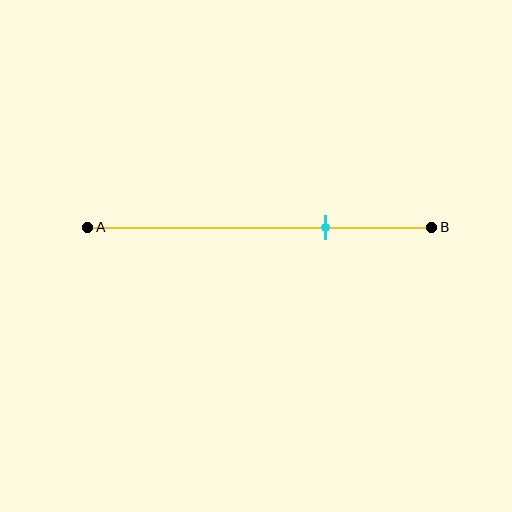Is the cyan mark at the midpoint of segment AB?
No, the mark is at about 70% from A, not at the 50% midpoint.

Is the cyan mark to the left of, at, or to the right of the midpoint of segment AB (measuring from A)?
The cyan mark is to the right of the midpoint of segment AB.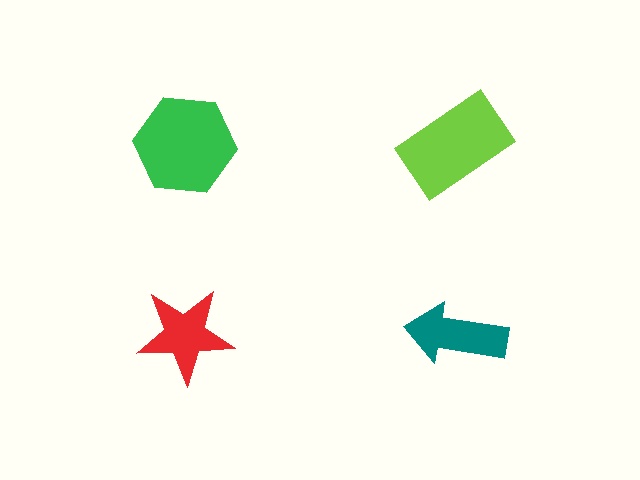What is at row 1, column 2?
A lime rectangle.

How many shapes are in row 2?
2 shapes.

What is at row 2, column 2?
A teal arrow.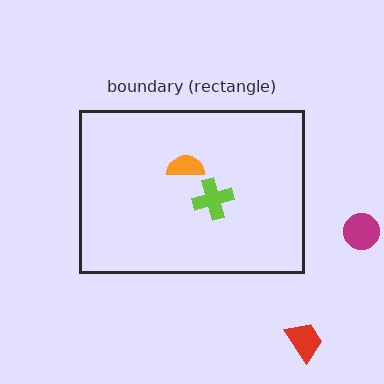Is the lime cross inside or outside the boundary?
Inside.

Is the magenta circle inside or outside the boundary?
Outside.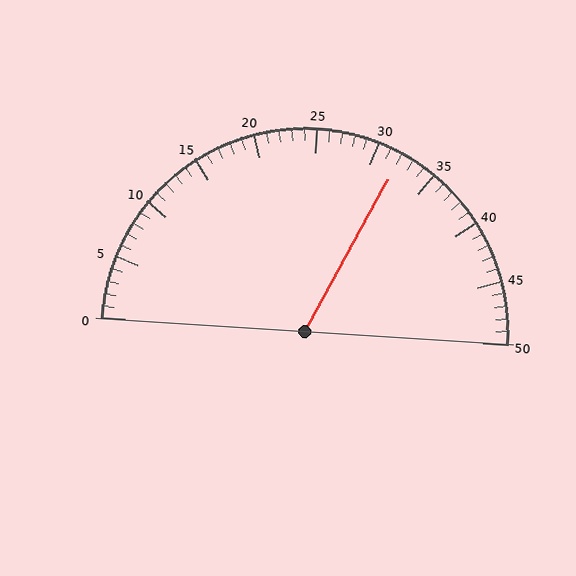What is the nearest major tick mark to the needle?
The nearest major tick mark is 30.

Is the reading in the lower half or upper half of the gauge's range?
The reading is in the upper half of the range (0 to 50).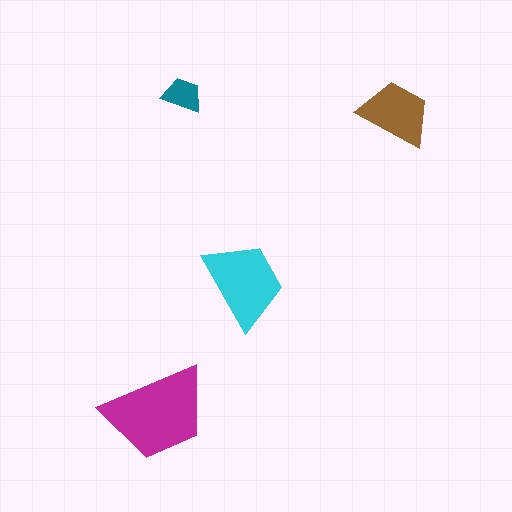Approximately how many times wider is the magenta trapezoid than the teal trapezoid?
About 2.5 times wider.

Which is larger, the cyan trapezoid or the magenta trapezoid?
The magenta one.